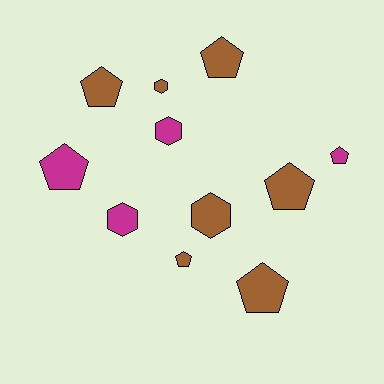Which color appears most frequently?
Brown, with 7 objects.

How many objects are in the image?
There are 11 objects.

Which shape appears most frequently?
Pentagon, with 7 objects.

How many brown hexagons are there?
There are 2 brown hexagons.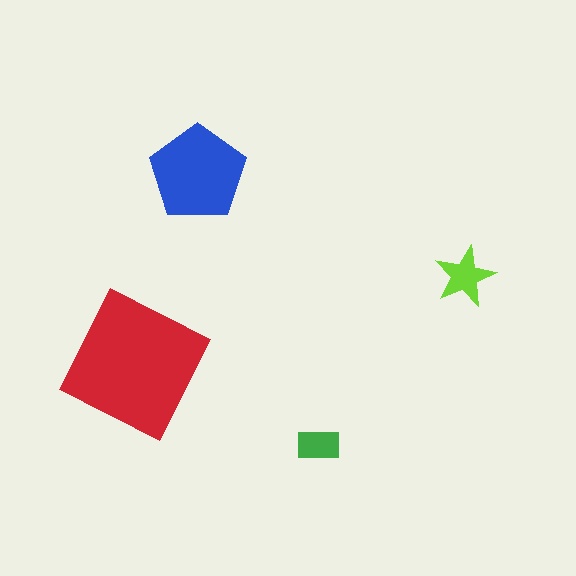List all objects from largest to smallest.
The red square, the blue pentagon, the lime star, the green rectangle.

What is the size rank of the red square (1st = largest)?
1st.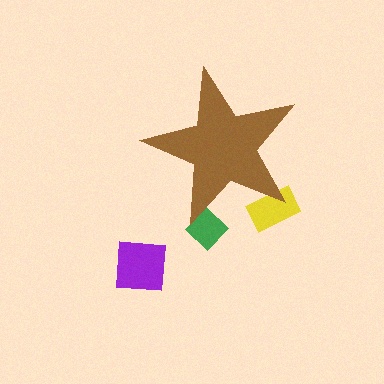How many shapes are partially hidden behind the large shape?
2 shapes are partially hidden.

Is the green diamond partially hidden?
Yes, the green diamond is partially hidden behind the brown star.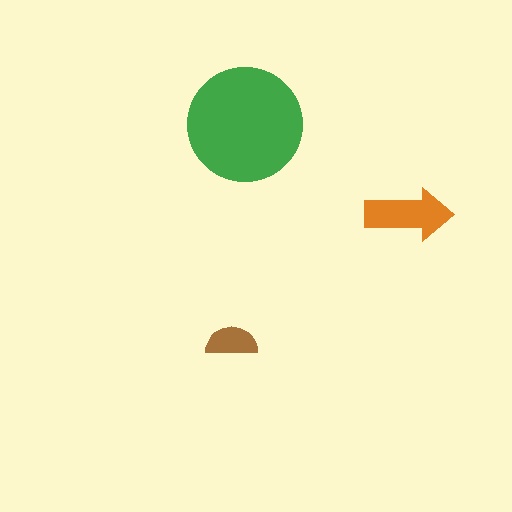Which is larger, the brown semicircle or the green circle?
The green circle.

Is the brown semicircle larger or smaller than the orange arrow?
Smaller.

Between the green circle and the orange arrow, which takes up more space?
The green circle.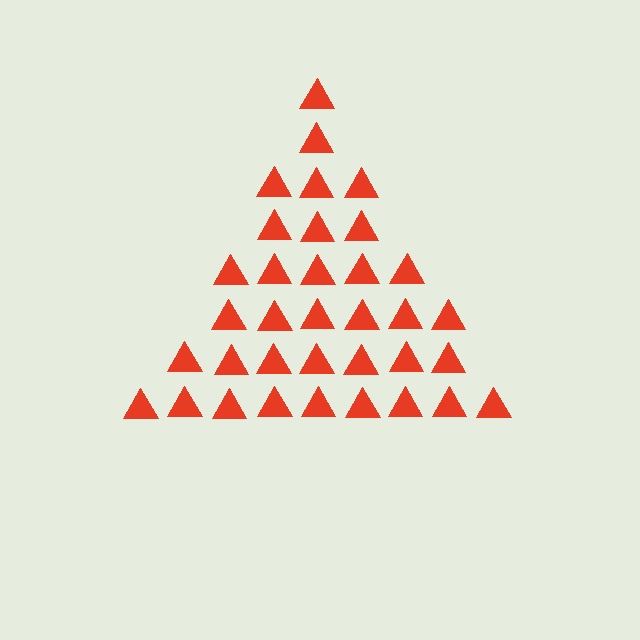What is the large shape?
The large shape is a triangle.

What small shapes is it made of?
It is made of small triangles.